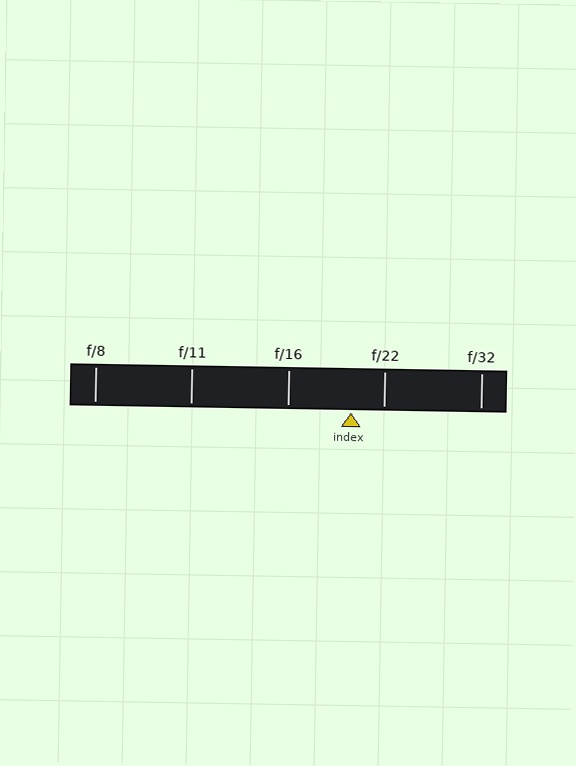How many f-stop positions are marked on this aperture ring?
There are 5 f-stop positions marked.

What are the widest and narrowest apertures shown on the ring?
The widest aperture shown is f/8 and the narrowest is f/32.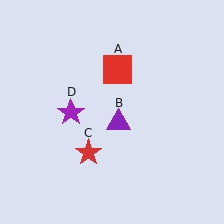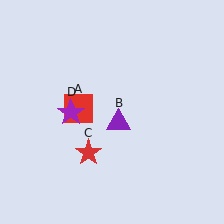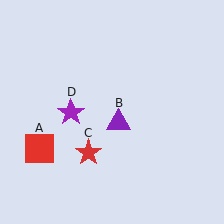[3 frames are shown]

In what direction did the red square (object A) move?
The red square (object A) moved down and to the left.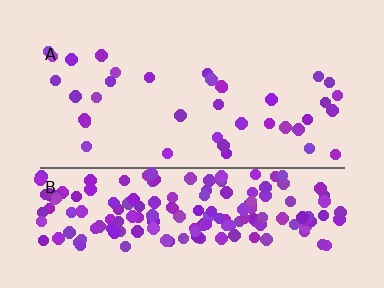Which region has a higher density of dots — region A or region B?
B (the bottom).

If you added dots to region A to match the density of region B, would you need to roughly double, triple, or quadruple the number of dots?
Approximately quadruple.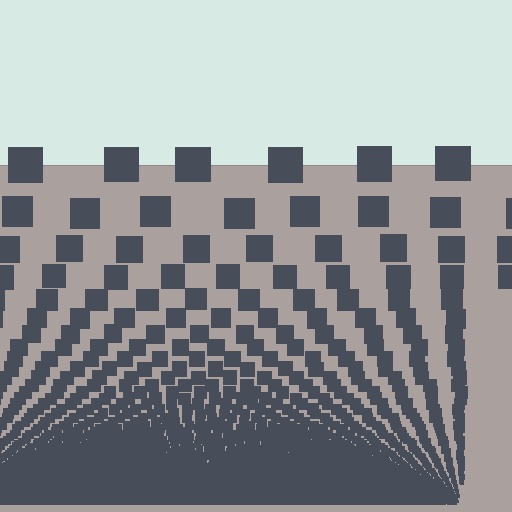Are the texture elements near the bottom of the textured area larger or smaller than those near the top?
Smaller. The gradient is inverted — elements near the bottom are smaller and denser.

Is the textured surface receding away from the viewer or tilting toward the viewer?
The surface appears to tilt toward the viewer. Texture elements get larger and sparser toward the top.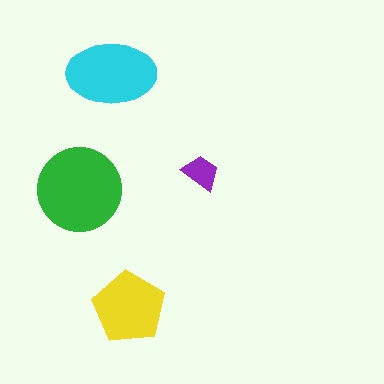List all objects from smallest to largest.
The purple trapezoid, the yellow pentagon, the cyan ellipse, the green circle.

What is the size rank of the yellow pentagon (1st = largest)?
3rd.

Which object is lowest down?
The yellow pentagon is bottommost.